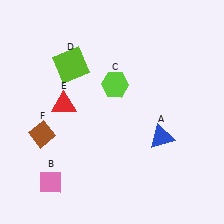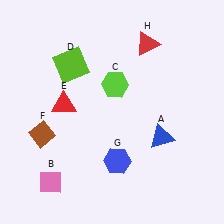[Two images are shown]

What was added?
A blue hexagon (G), a red triangle (H) were added in Image 2.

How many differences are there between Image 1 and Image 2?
There are 2 differences between the two images.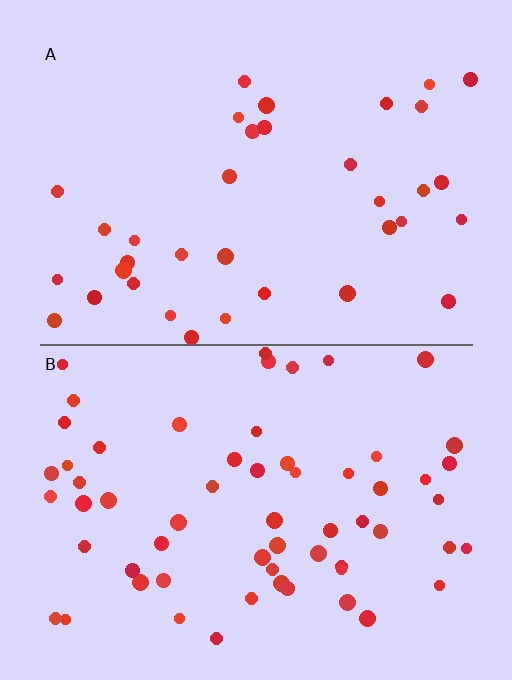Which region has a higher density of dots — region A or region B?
B (the bottom).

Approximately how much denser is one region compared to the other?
Approximately 1.8× — region B over region A.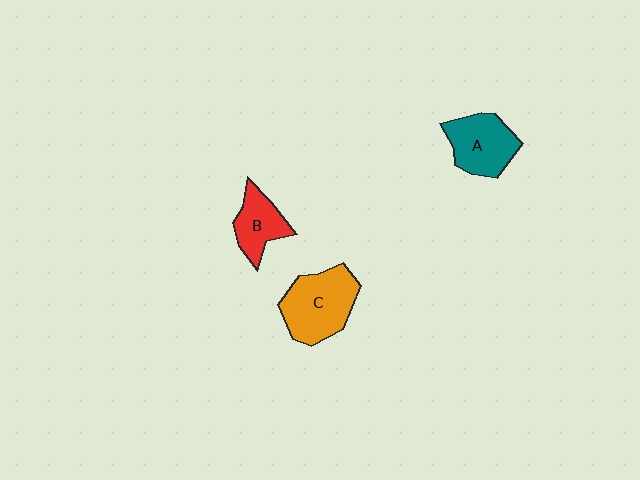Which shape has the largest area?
Shape C (orange).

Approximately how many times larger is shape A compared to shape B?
Approximately 1.3 times.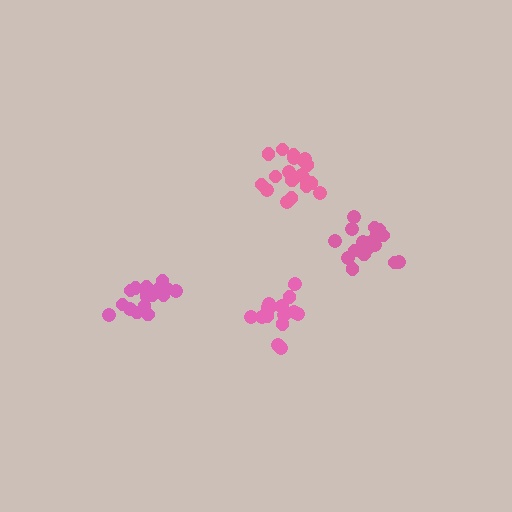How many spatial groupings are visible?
There are 4 spatial groupings.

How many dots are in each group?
Group 1: 19 dots, Group 2: 18 dots, Group 3: 20 dots, Group 4: 18 dots (75 total).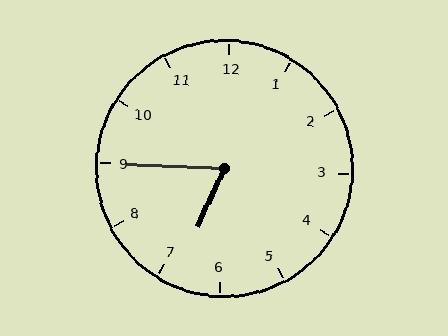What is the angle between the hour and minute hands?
Approximately 68 degrees.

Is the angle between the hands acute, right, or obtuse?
It is acute.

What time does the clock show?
6:45.